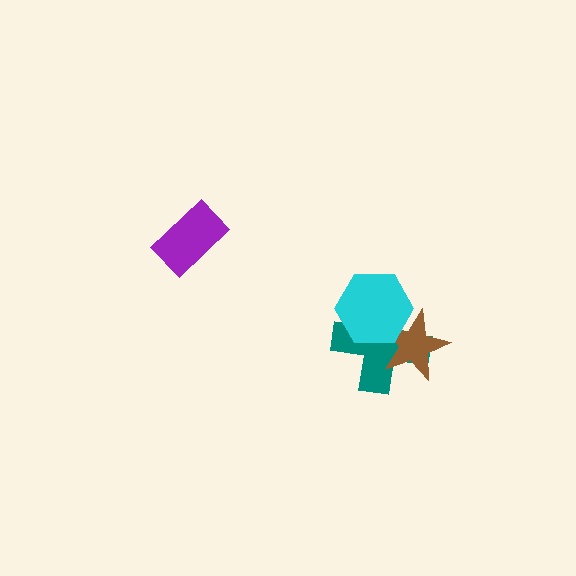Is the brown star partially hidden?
Yes, it is partially covered by another shape.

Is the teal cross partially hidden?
Yes, it is partially covered by another shape.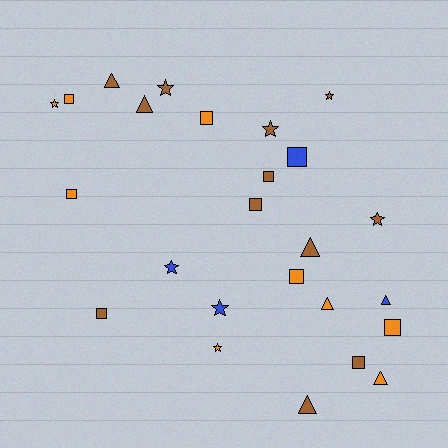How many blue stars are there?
There are 2 blue stars.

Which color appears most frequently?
Brown, with 12 objects.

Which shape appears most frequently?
Square, with 10 objects.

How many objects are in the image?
There are 25 objects.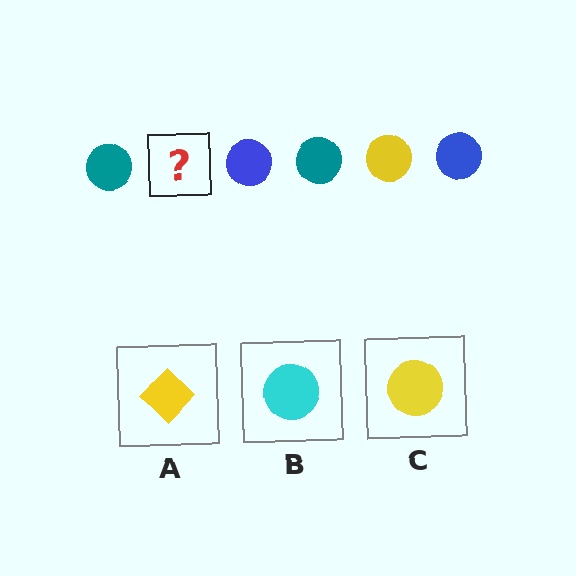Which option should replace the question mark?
Option C.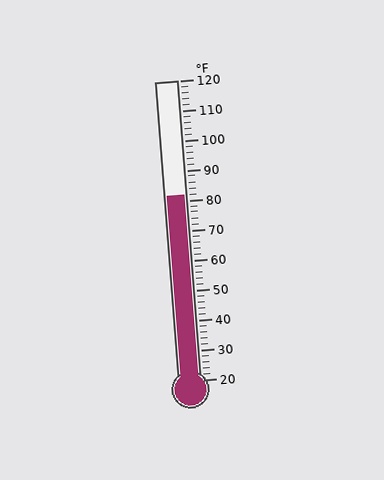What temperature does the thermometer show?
The thermometer shows approximately 82°F.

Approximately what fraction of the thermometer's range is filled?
The thermometer is filled to approximately 60% of its range.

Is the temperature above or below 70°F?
The temperature is above 70°F.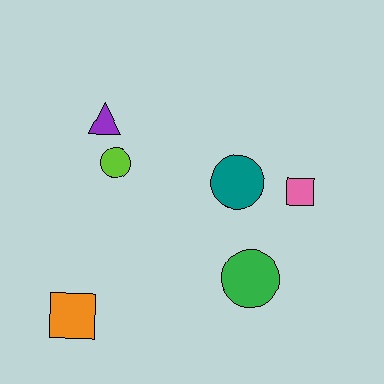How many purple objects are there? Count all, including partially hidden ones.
There is 1 purple object.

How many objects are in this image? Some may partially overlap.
There are 6 objects.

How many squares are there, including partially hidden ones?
There are 2 squares.